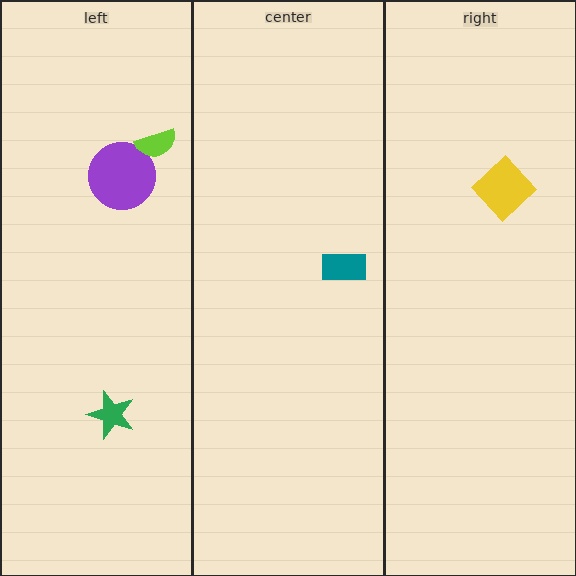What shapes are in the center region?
The teal rectangle.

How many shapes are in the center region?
1.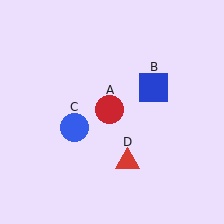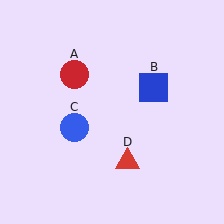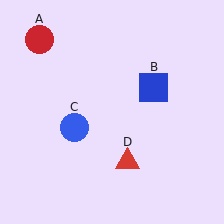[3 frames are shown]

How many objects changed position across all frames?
1 object changed position: red circle (object A).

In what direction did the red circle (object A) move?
The red circle (object A) moved up and to the left.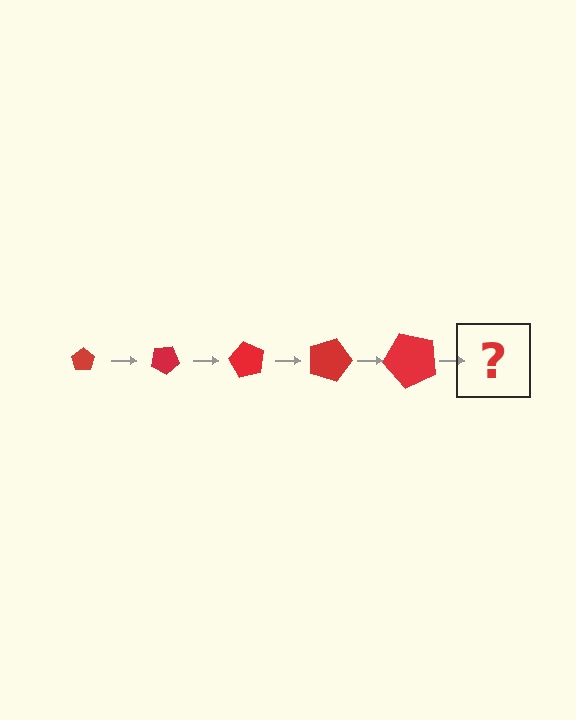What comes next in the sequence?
The next element should be a pentagon, larger than the previous one and rotated 150 degrees from the start.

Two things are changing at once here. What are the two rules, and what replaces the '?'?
The two rules are that the pentagon grows larger each step and it rotates 30 degrees each step. The '?' should be a pentagon, larger than the previous one and rotated 150 degrees from the start.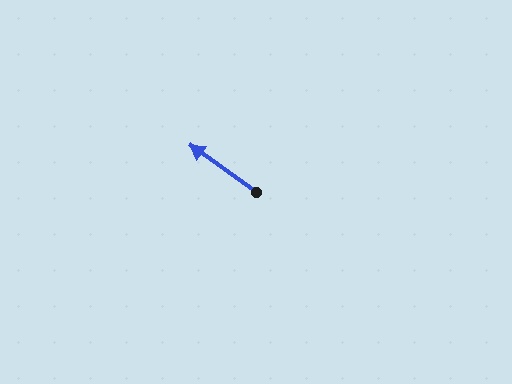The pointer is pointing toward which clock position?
Roughly 10 o'clock.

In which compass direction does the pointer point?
Northwest.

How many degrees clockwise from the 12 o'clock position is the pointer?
Approximately 305 degrees.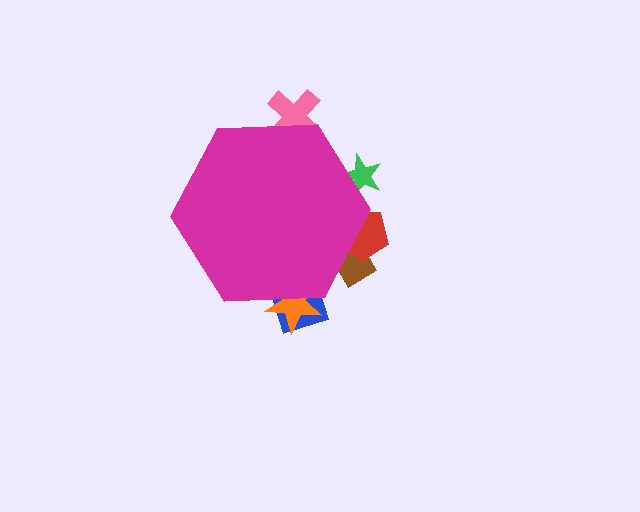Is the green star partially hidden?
Yes, the green star is partially hidden behind the magenta hexagon.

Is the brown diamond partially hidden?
Yes, the brown diamond is partially hidden behind the magenta hexagon.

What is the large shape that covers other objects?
A magenta hexagon.